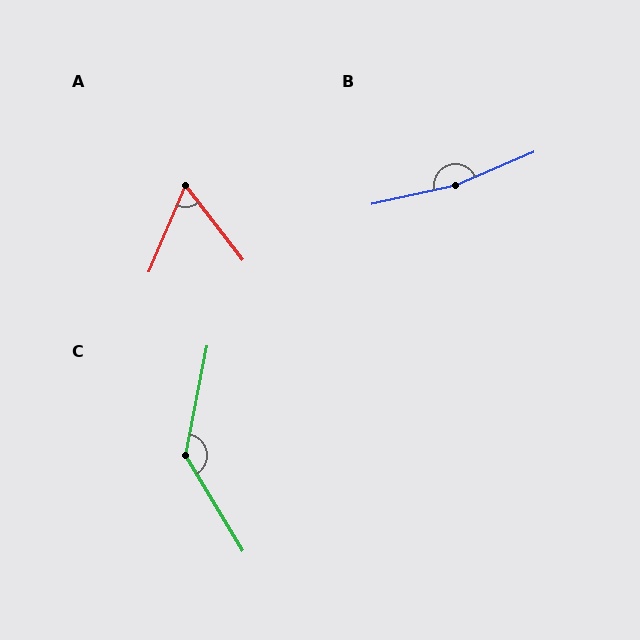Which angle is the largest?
B, at approximately 169 degrees.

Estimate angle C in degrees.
Approximately 138 degrees.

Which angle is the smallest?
A, at approximately 61 degrees.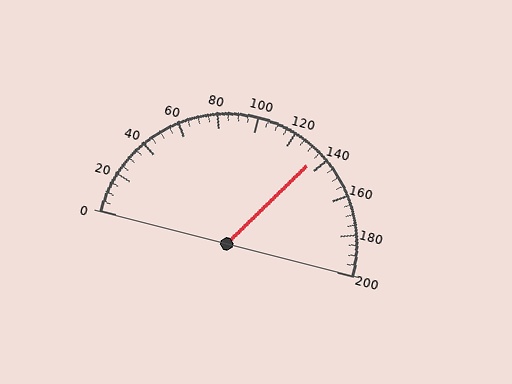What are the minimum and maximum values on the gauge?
The gauge ranges from 0 to 200.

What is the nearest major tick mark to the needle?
The nearest major tick mark is 140.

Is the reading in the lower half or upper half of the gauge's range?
The reading is in the upper half of the range (0 to 200).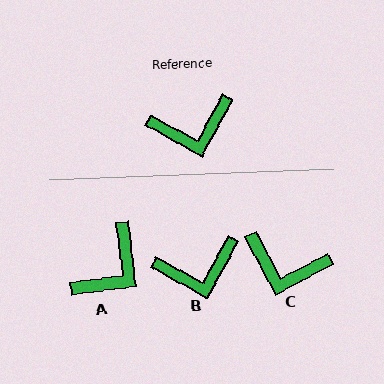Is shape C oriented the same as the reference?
No, it is off by about 34 degrees.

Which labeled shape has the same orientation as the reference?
B.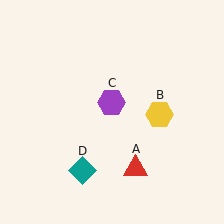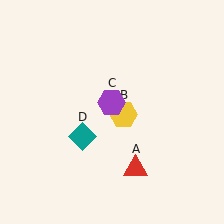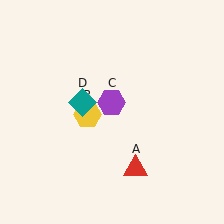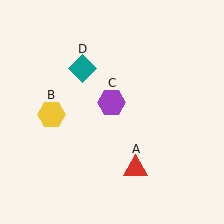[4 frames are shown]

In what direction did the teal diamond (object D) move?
The teal diamond (object D) moved up.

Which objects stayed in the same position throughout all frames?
Red triangle (object A) and purple hexagon (object C) remained stationary.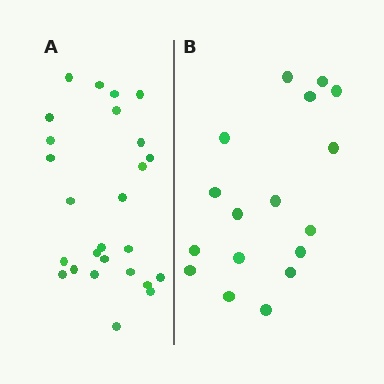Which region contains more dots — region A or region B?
Region A (the left region) has more dots.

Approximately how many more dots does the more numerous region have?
Region A has roughly 8 or so more dots than region B.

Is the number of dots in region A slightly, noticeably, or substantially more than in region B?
Region A has substantially more. The ratio is roughly 1.5 to 1.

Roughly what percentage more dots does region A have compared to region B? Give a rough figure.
About 55% more.